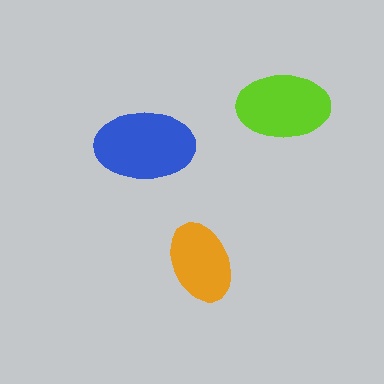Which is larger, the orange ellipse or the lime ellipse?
The lime one.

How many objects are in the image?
There are 3 objects in the image.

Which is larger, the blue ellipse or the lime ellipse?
The blue one.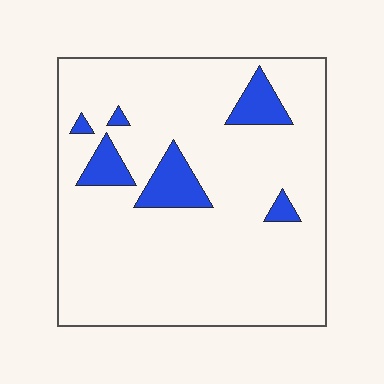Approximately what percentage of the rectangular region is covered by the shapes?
Approximately 10%.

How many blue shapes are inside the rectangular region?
6.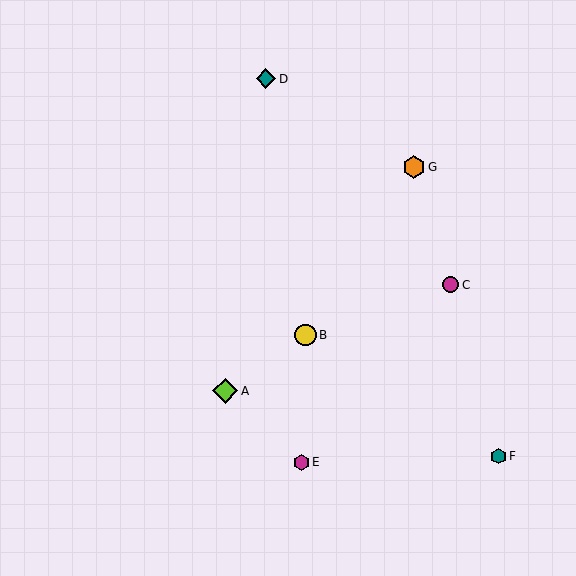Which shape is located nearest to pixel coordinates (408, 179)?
The orange hexagon (labeled G) at (414, 167) is nearest to that location.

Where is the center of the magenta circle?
The center of the magenta circle is at (451, 285).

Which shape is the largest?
The lime diamond (labeled A) is the largest.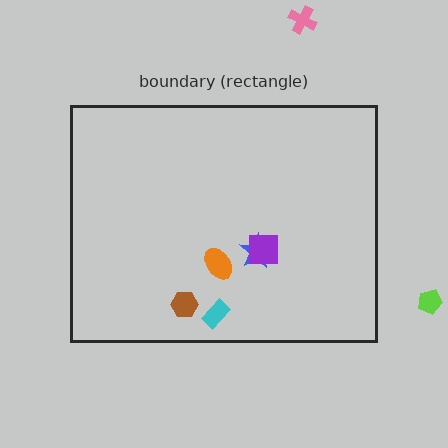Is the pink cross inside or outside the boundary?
Outside.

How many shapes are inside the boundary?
5 inside, 2 outside.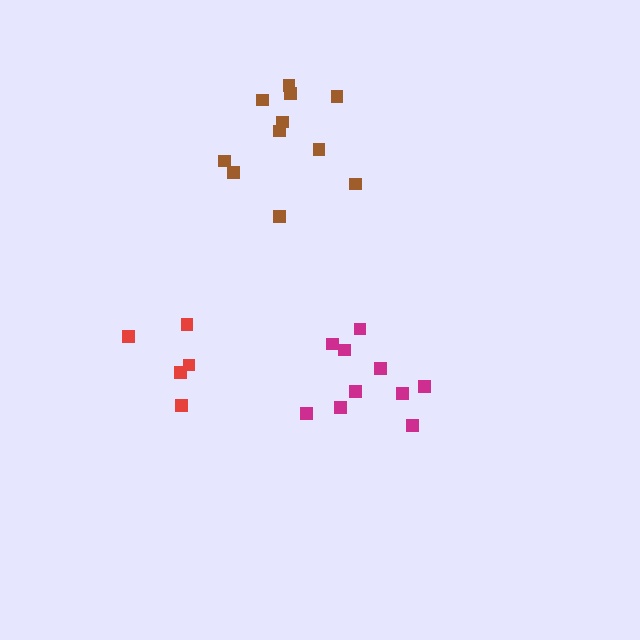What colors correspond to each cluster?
The clusters are colored: red, magenta, brown.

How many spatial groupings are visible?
There are 3 spatial groupings.